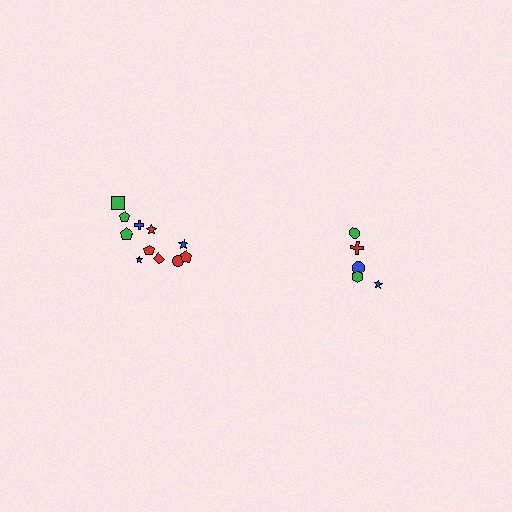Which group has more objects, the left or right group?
The left group.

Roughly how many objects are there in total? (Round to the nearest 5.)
Roughly 15 objects in total.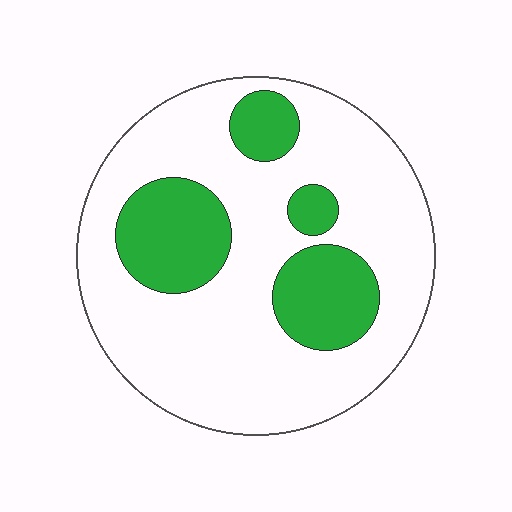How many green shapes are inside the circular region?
4.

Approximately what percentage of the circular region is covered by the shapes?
Approximately 25%.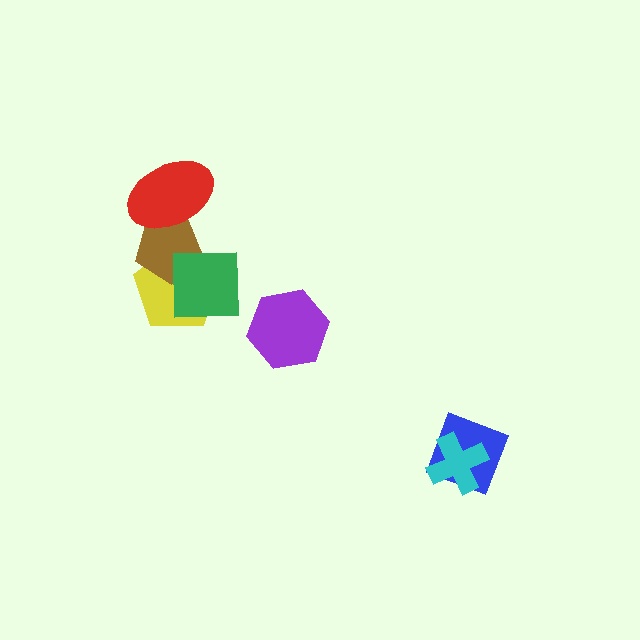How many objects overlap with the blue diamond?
1 object overlaps with the blue diamond.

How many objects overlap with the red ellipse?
1 object overlaps with the red ellipse.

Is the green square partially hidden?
No, no other shape covers it.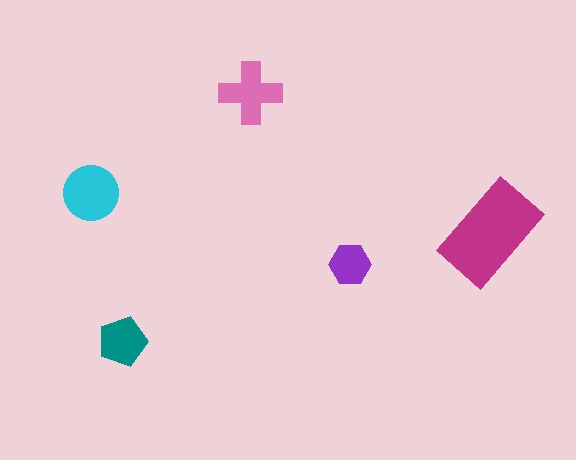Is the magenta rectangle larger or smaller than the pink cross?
Larger.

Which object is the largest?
The magenta rectangle.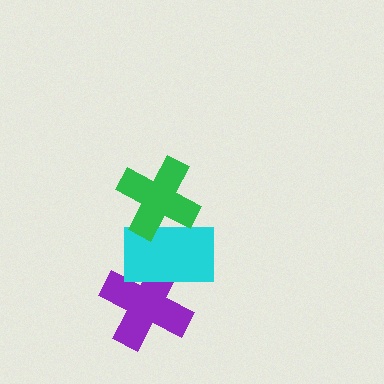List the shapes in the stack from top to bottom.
From top to bottom: the green cross, the cyan rectangle, the purple cross.